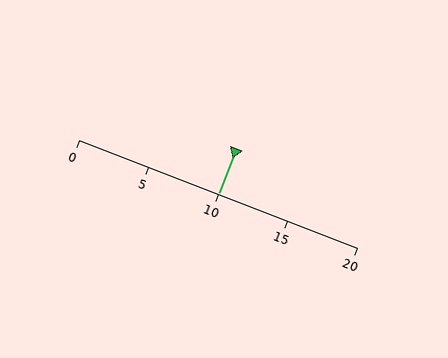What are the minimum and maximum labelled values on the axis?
The axis runs from 0 to 20.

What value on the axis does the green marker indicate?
The marker indicates approximately 10.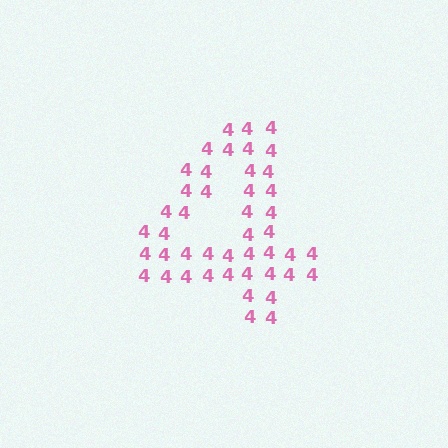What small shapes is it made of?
It is made of small digit 4's.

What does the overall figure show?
The overall figure shows the digit 4.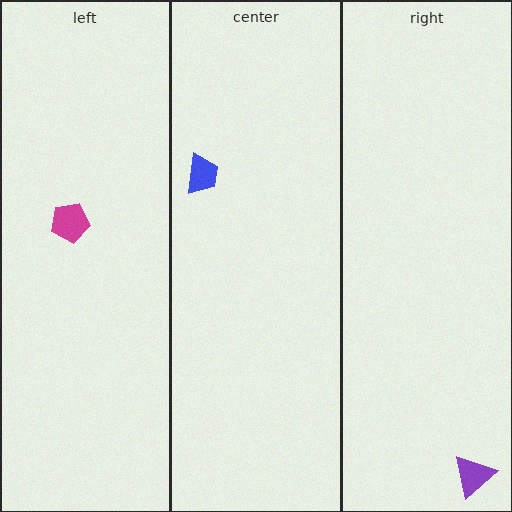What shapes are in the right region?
The purple triangle.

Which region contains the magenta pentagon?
The left region.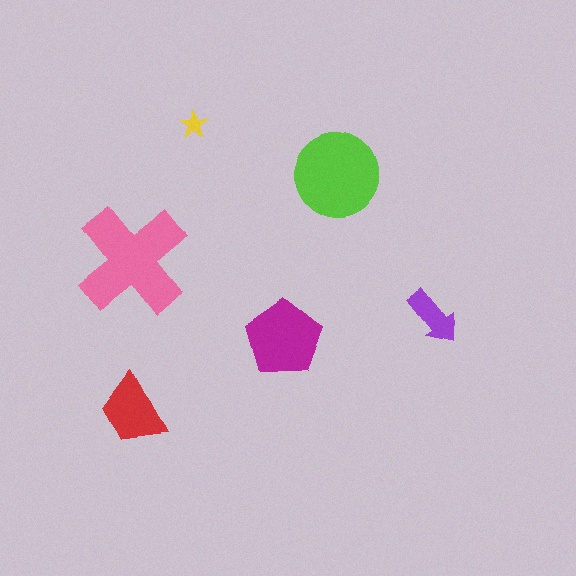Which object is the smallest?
The yellow star.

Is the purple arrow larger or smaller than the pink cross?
Smaller.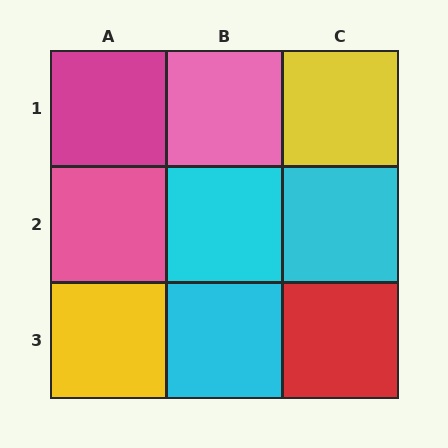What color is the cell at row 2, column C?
Cyan.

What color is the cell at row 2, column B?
Cyan.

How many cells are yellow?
2 cells are yellow.